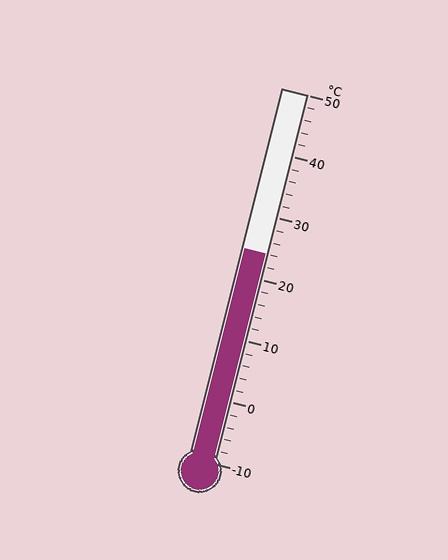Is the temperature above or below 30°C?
The temperature is below 30°C.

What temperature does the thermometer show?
The thermometer shows approximately 24°C.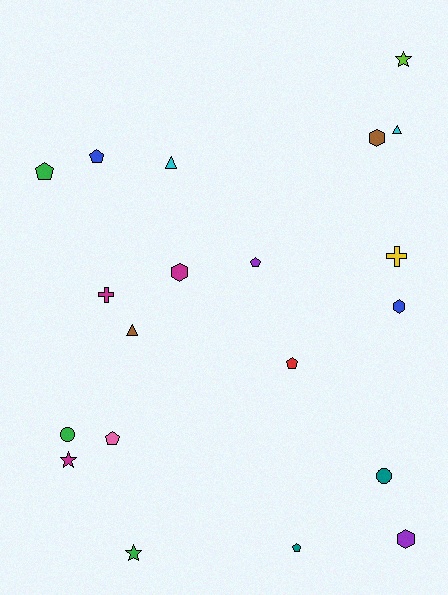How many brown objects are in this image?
There are 2 brown objects.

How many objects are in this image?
There are 20 objects.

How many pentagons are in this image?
There are 6 pentagons.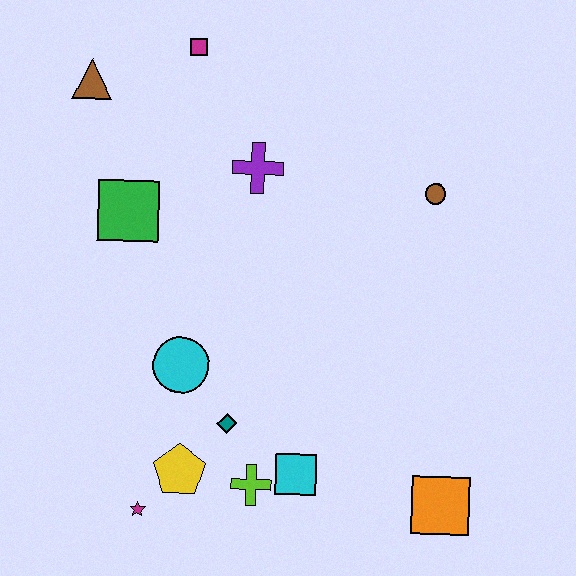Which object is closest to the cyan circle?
The teal diamond is closest to the cyan circle.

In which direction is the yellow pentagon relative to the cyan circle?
The yellow pentagon is below the cyan circle.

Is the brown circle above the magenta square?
No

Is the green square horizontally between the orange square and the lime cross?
No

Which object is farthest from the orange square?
The brown triangle is farthest from the orange square.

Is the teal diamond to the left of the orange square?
Yes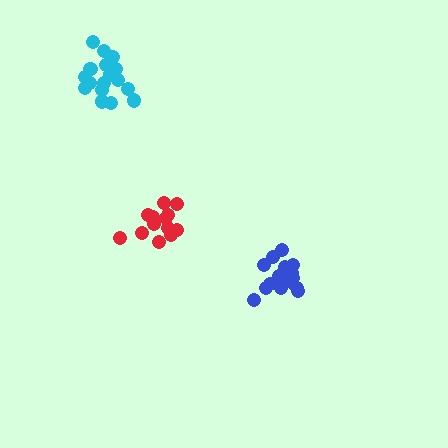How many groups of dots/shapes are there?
There are 3 groups.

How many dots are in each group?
Group 1: 18 dots, Group 2: 17 dots, Group 3: 13 dots (48 total).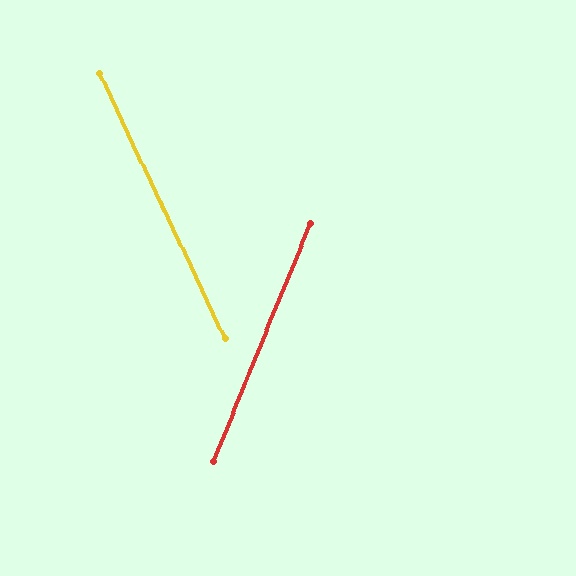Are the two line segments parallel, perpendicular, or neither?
Neither parallel nor perpendicular — they differ by about 48°.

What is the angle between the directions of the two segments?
Approximately 48 degrees.